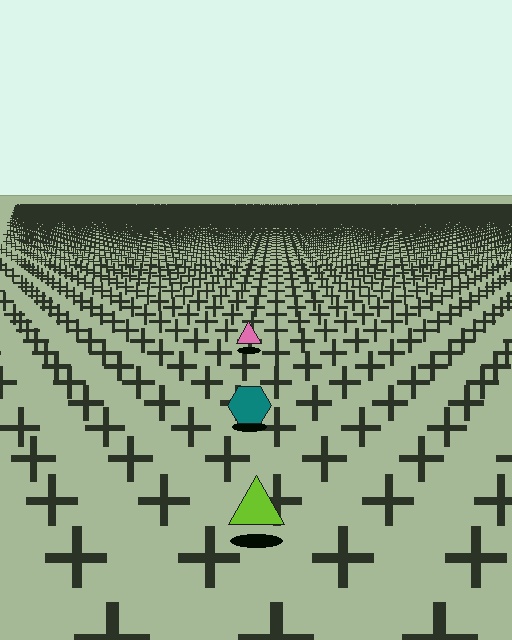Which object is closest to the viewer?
The lime triangle is closest. The texture marks near it are larger and more spread out.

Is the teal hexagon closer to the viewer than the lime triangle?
No. The lime triangle is closer — you can tell from the texture gradient: the ground texture is coarser near it.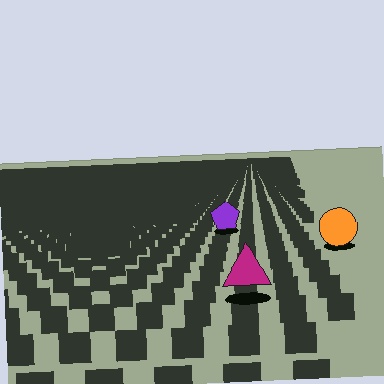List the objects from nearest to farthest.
From nearest to farthest: the magenta triangle, the orange circle, the purple pentagon.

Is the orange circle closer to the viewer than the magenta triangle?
No. The magenta triangle is closer — you can tell from the texture gradient: the ground texture is coarser near it.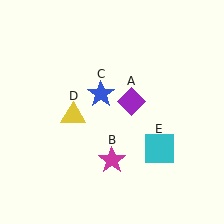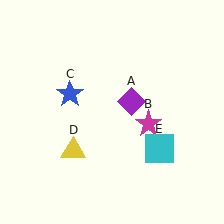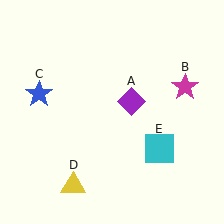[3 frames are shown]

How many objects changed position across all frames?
3 objects changed position: magenta star (object B), blue star (object C), yellow triangle (object D).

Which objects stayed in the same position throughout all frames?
Purple diamond (object A) and cyan square (object E) remained stationary.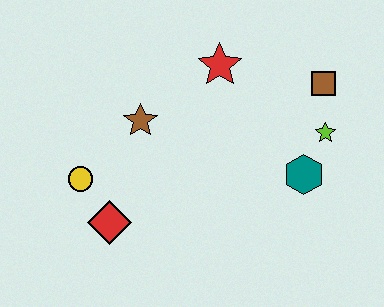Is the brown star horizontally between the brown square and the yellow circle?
Yes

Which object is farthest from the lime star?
The yellow circle is farthest from the lime star.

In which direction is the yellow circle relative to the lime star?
The yellow circle is to the left of the lime star.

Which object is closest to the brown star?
The yellow circle is closest to the brown star.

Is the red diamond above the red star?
No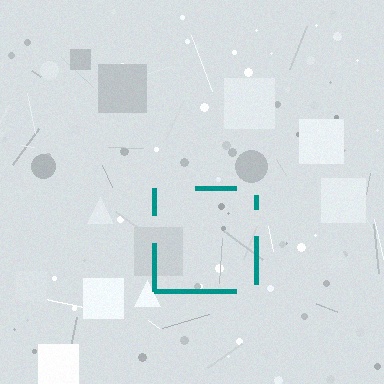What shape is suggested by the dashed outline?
The dashed outline suggests a square.